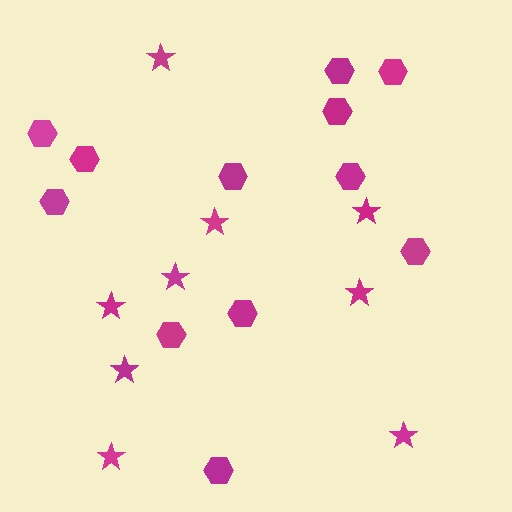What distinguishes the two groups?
There are 2 groups: one group of stars (9) and one group of hexagons (12).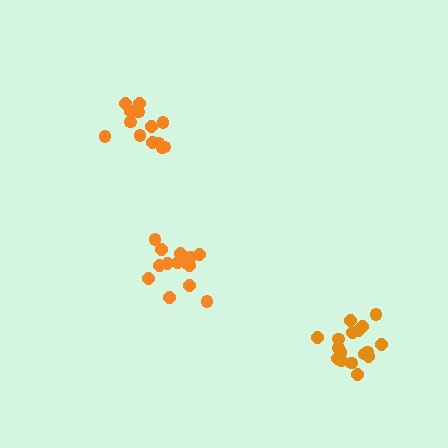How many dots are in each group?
Group 1: 16 dots, Group 2: 13 dots, Group 3: 17 dots (46 total).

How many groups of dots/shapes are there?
There are 3 groups.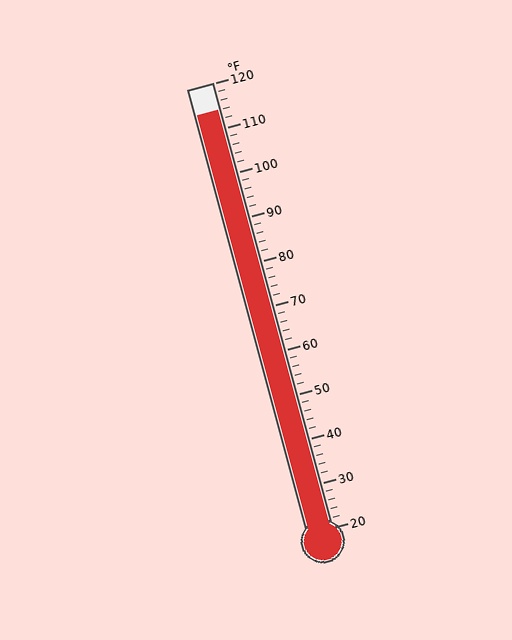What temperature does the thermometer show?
The thermometer shows approximately 114°F.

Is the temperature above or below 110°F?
The temperature is above 110°F.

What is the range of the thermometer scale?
The thermometer scale ranges from 20°F to 120°F.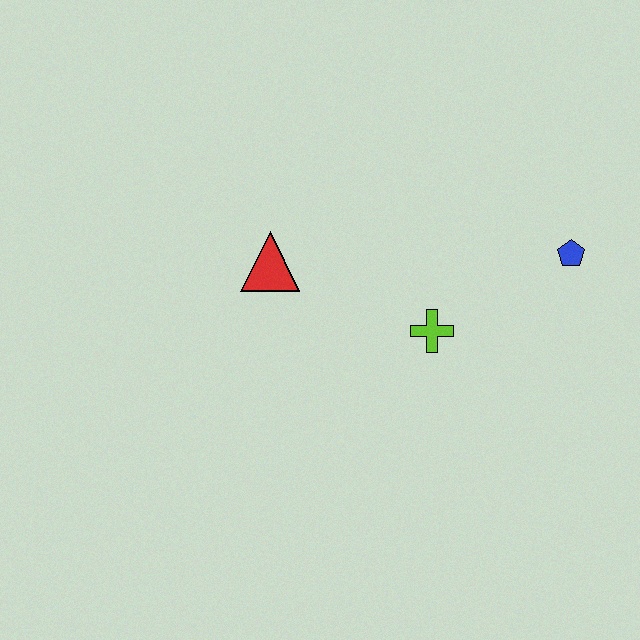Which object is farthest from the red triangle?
The blue pentagon is farthest from the red triangle.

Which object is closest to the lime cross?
The blue pentagon is closest to the lime cross.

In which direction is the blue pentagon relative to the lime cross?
The blue pentagon is to the right of the lime cross.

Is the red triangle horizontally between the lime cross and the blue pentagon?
No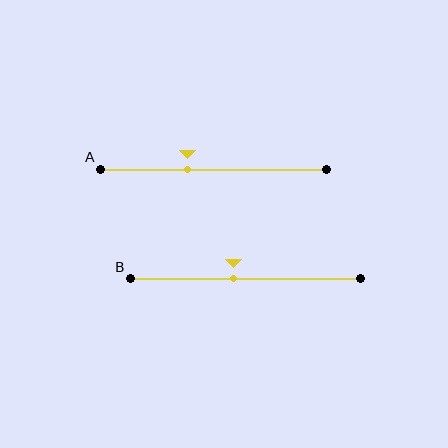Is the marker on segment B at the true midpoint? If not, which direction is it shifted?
No, the marker on segment B is shifted to the left by about 5% of the segment length.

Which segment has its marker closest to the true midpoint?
Segment B has its marker closest to the true midpoint.